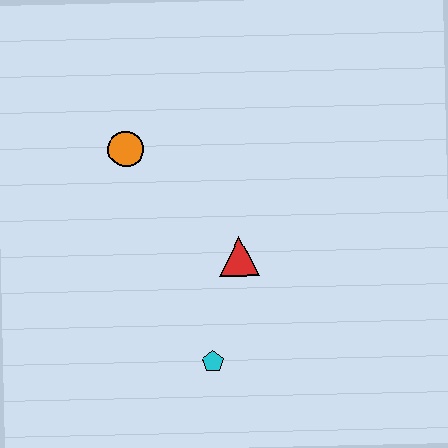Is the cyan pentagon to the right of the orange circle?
Yes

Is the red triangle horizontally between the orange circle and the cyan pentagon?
No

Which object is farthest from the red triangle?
The orange circle is farthest from the red triangle.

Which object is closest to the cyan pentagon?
The red triangle is closest to the cyan pentagon.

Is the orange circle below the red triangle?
No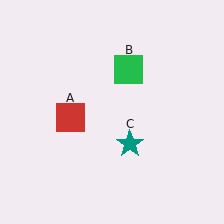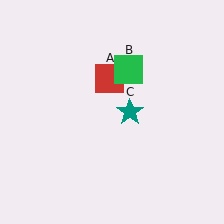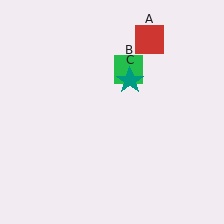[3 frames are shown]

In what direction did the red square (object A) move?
The red square (object A) moved up and to the right.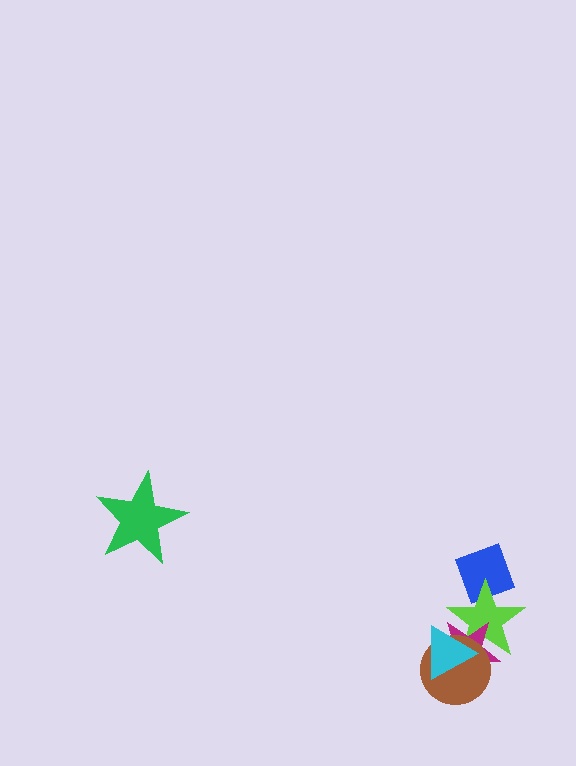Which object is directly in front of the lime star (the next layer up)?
The magenta star is directly in front of the lime star.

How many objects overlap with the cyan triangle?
3 objects overlap with the cyan triangle.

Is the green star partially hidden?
No, no other shape covers it.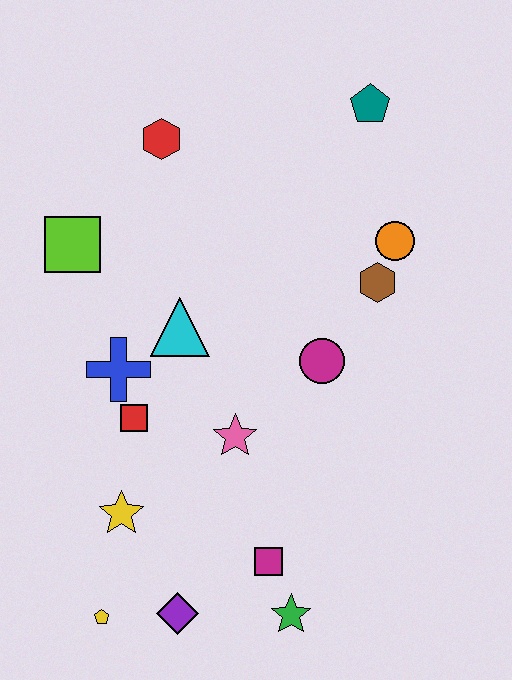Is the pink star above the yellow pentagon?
Yes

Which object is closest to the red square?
The blue cross is closest to the red square.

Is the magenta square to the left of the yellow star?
No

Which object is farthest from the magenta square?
The teal pentagon is farthest from the magenta square.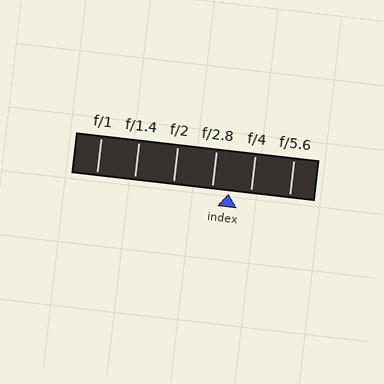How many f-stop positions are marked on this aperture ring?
There are 6 f-stop positions marked.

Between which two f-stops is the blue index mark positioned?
The index mark is between f/2.8 and f/4.